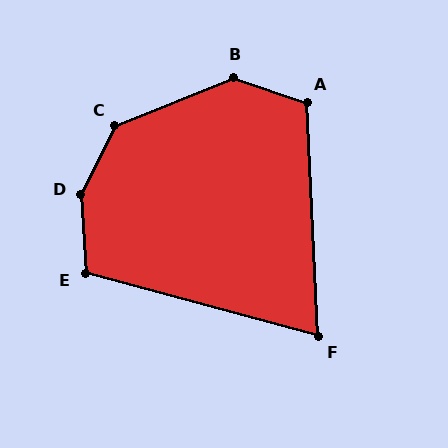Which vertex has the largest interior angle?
D, at approximately 149 degrees.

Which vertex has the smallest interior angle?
F, at approximately 72 degrees.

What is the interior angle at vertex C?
Approximately 139 degrees (obtuse).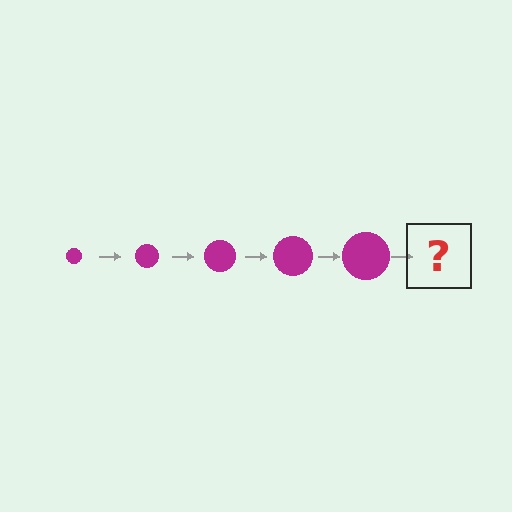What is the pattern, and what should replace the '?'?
The pattern is that the circle gets progressively larger each step. The '?' should be a magenta circle, larger than the previous one.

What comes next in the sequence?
The next element should be a magenta circle, larger than the previous one.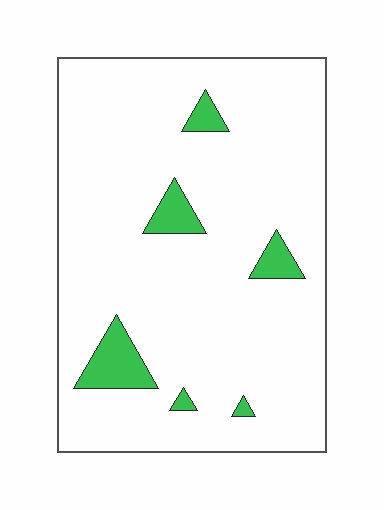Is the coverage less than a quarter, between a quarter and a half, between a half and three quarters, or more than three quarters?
Less than a quarter.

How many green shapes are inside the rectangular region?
6.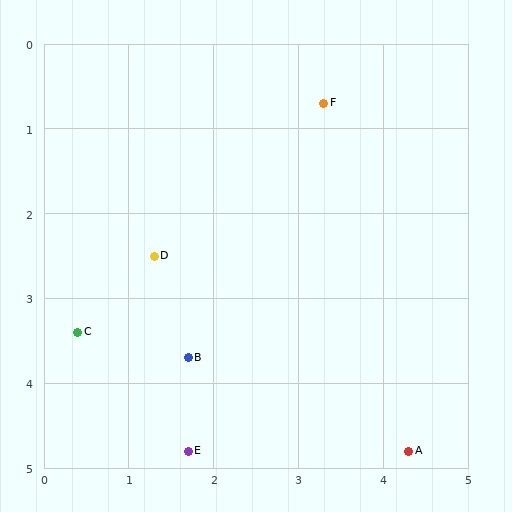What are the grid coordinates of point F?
Point F is at approximately (3.3, 0.7).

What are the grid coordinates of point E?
Point E is at approximately (1.7, 4.8).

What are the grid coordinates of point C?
Point C is at approximately (0.4, 3.4).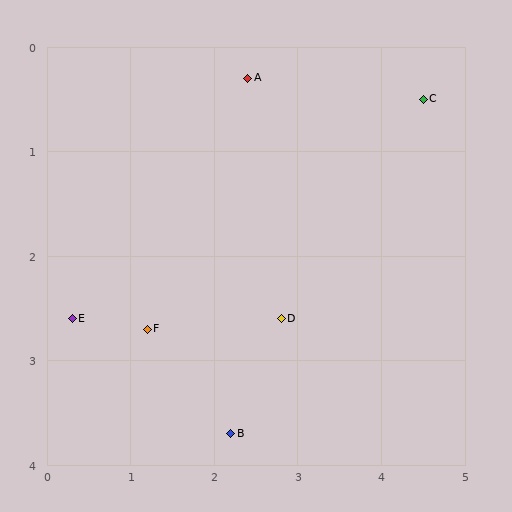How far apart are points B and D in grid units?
Points B and D are about 1.3 grid units apart.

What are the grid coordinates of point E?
Point E is at approximately (0.3, 2.6).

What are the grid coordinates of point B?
Point B is at approximately (2.2, 3.7).